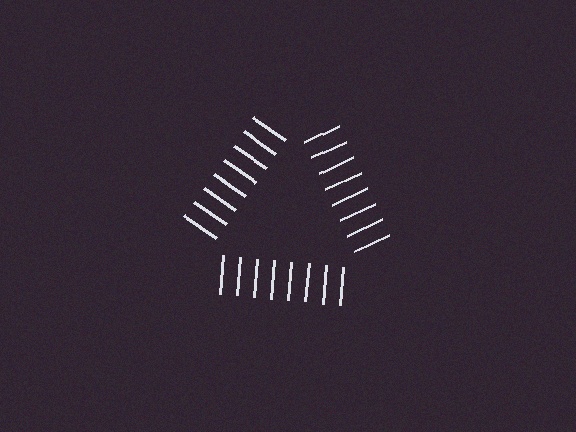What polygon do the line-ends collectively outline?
An illusory triangle — the line segments terminate on its edges but no continuous stroke is drawn.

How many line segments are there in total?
24 — 8 along each of the 3 edges.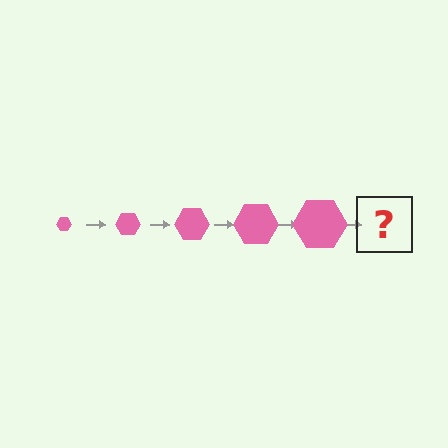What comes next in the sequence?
The next element should be a pink hexagon, larger than the previous one.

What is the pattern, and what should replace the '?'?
The pattern is that the hexagon gets progressively larger each step. The '?' should be a pink hexagon, larger than the previous one.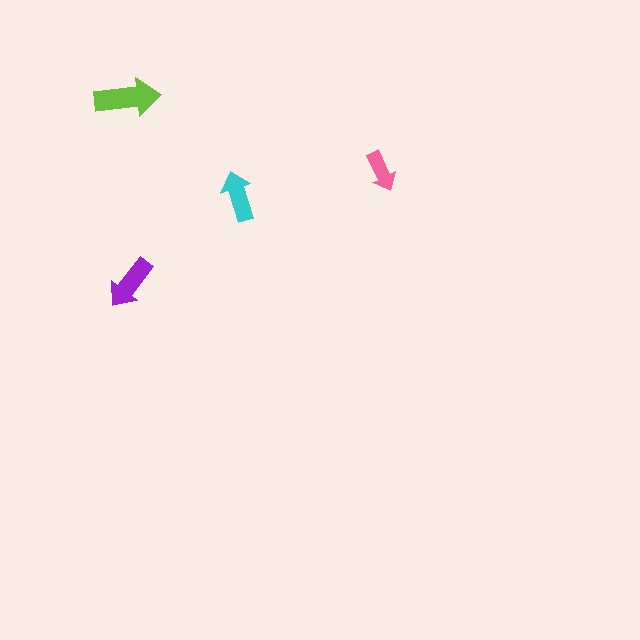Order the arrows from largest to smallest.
the lime one, the purple one, the cyan one, the pink one.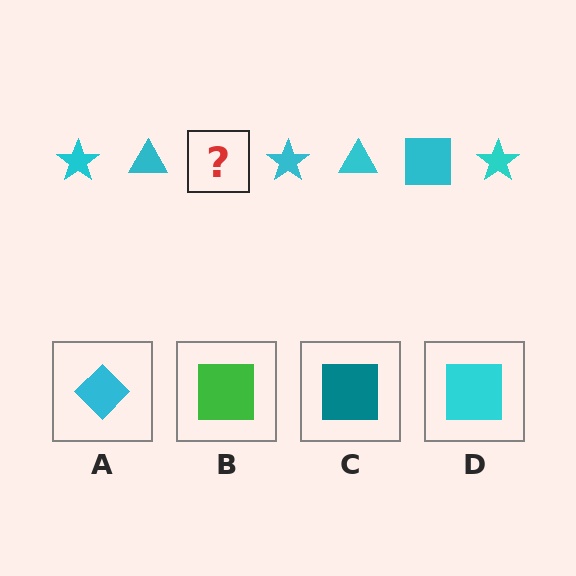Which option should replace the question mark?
Option D.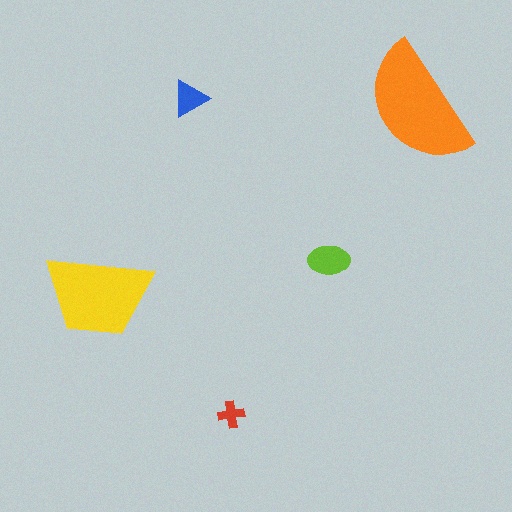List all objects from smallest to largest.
The red cross, the blue triangle, the lime ellipse, the yellow trapezoid, the orange semicircle.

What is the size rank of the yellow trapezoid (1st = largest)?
2nd.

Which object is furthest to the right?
The orange semicircle is rightmost.